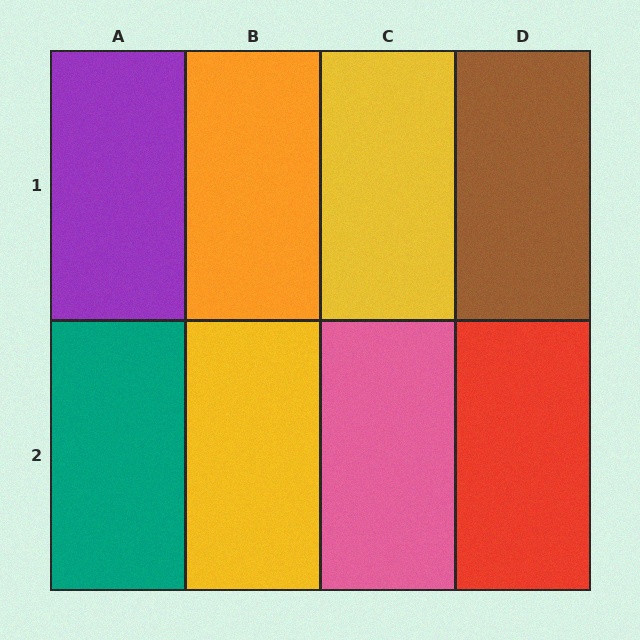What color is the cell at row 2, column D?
Red.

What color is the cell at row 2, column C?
Pink.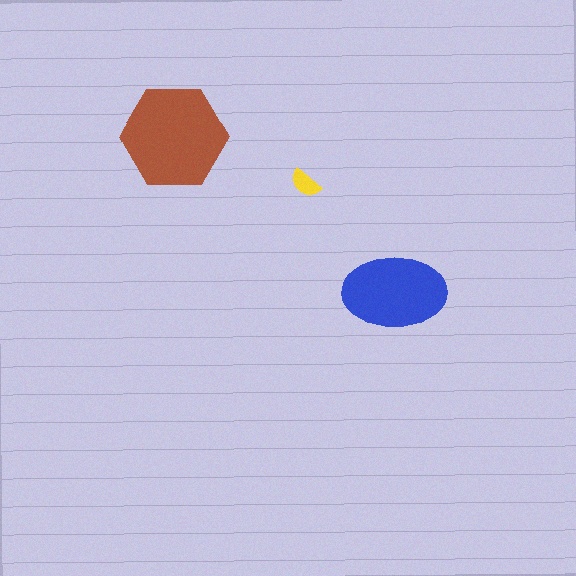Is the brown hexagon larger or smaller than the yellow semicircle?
Larger.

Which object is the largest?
The brown hexagon.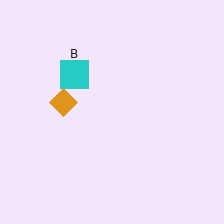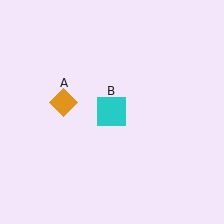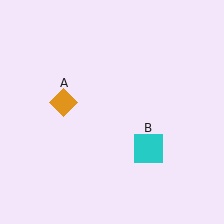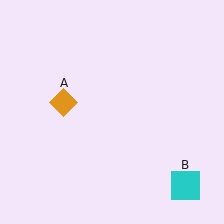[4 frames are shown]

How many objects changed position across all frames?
1 object changed position: cyan square (object B).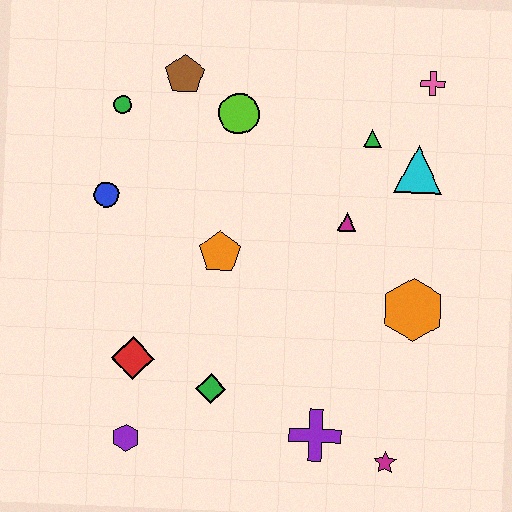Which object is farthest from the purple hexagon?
The pink cross is farthest from the purple hexagon.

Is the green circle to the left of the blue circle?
No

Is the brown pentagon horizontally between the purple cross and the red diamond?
Yes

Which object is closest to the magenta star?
The purple cross is closest to the magenta star.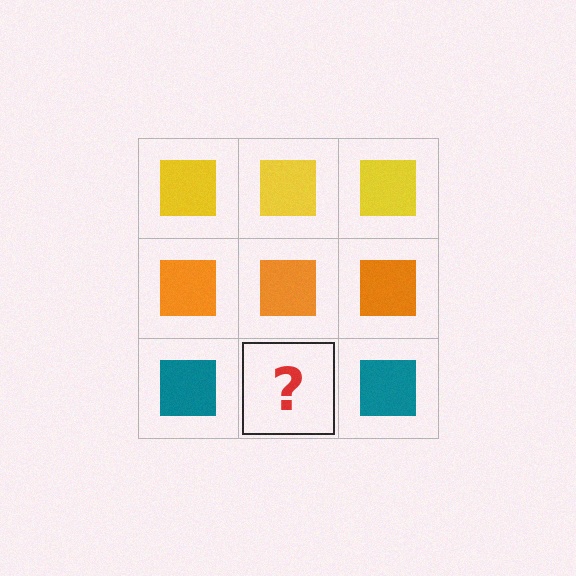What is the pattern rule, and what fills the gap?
The rule is that each row has a consistent color. The gap should be filled with a teal square.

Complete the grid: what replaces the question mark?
The question mark should be replaced with a teal square.